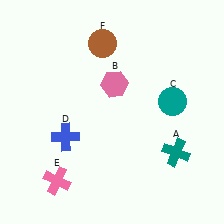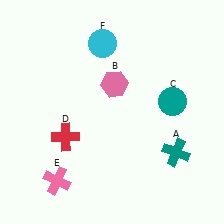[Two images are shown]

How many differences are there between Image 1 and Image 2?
There are 2 differences between the two images.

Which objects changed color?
D changed from blue to red. F changed from brown to cyan.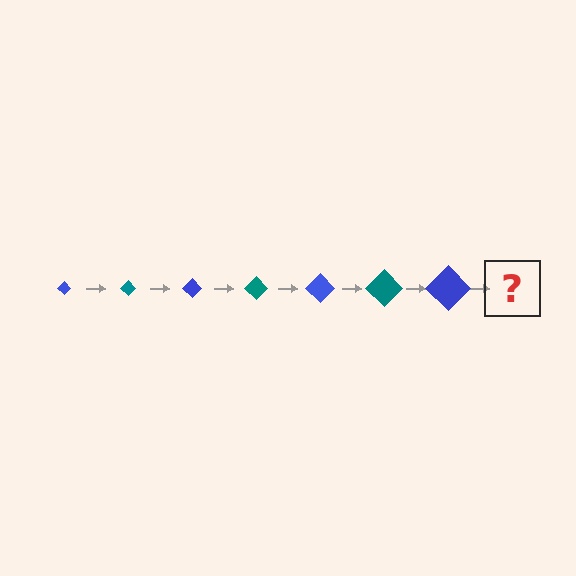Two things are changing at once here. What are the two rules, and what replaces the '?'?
The two rules are that the diamond grows larger each step and the color cycles through blue and teal. The '?' should be a teal diamond, larger than the previous one.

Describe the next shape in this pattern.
It should be a teal diamond, larger than the previous one.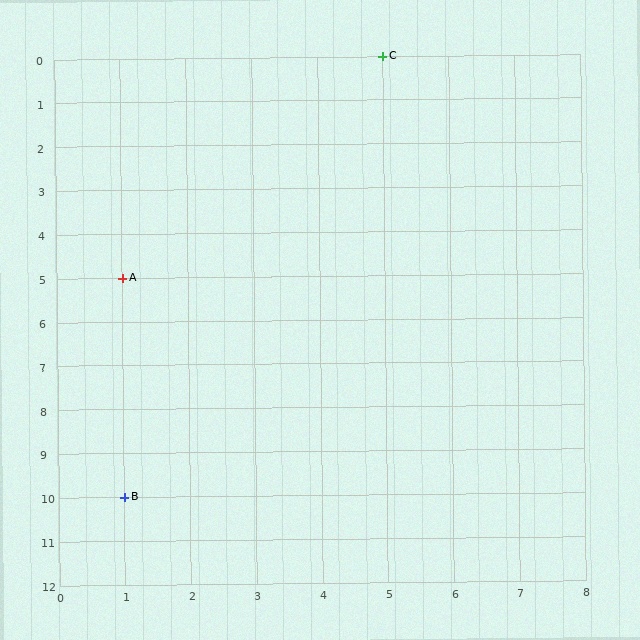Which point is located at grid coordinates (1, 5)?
Point A is at (1, 5).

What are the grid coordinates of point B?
Point B is at grid coordinates (1, 10).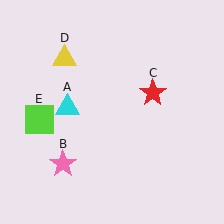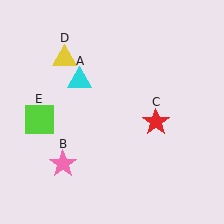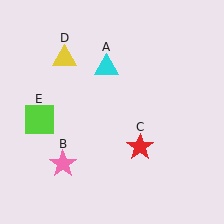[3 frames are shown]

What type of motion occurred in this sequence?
The cyan triangle (object A), red star (object C) rotated clockwise around the center of the scene.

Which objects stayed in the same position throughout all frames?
Pink star (object B) and yellow triangle (object D) and lime square (object E) remained stationary.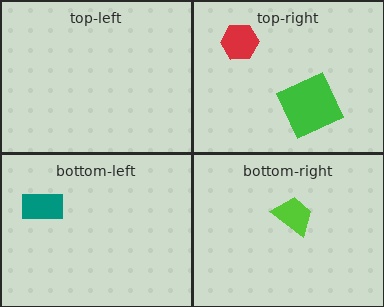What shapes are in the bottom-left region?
The teal rectangle.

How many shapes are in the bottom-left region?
1.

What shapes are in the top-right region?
The red hexagon, the green square.